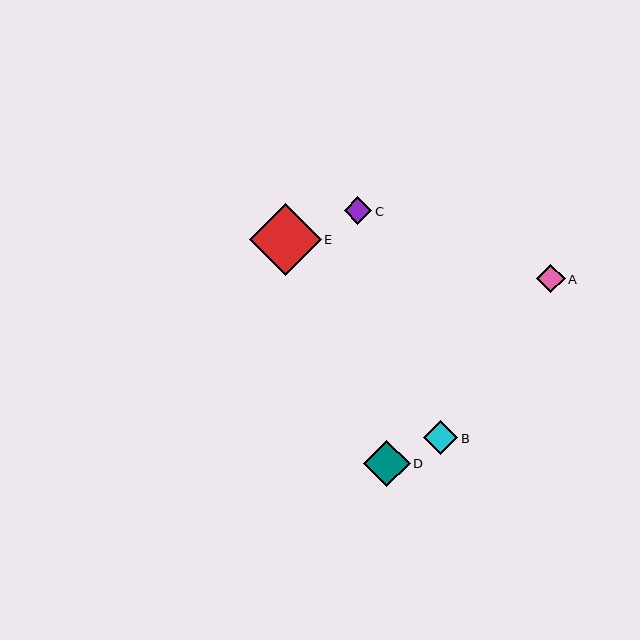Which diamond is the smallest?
Diamond C is the smallest with a size of approximately 27 pixels.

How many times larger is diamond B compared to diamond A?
Diamond B is approximately 1.2 times the size of diamond A.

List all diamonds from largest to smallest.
From largest to smallest: E, D, B, A, C.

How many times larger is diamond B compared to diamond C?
Diamond B is approximately 1.2 times the size of diamond C.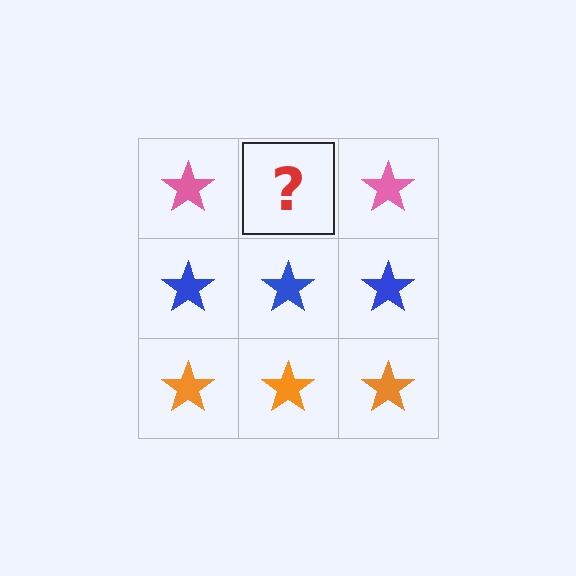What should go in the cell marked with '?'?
The missing cell should contain a pink star.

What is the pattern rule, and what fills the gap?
The rule is that each row has a consistent color. The gap should be filled with a pink star.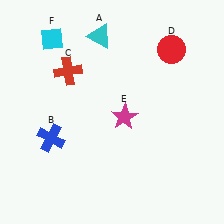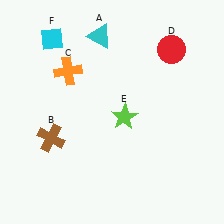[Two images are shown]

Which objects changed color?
B changed from blue to brown. C changed from red to orange. E changed from magenta to lime.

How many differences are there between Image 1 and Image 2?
There are 3 differences between the two images.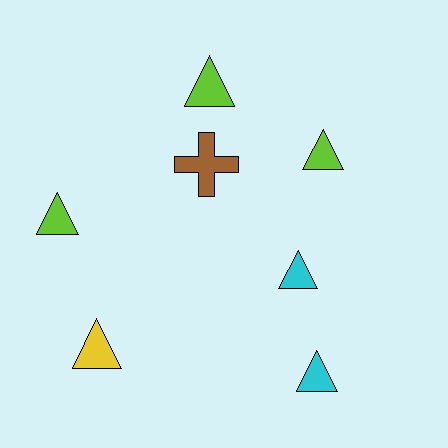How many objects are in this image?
There are 7 objects.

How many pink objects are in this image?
There are no pink objects.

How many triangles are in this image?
There are 6 triangles.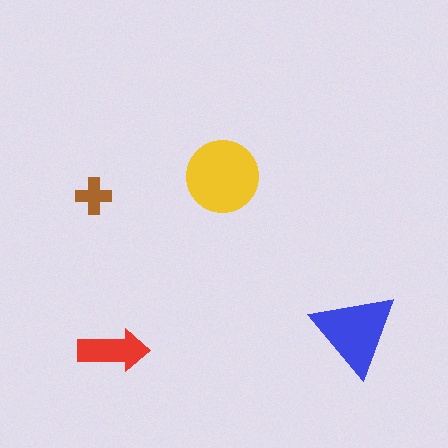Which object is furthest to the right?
The blue triangle is rightmost.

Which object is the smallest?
The brown cross.